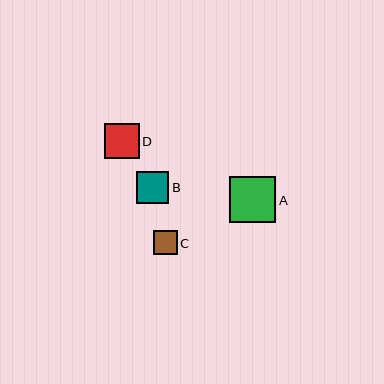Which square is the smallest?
Square C is the smallest with a size of approximately 24 pixels.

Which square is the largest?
Square A is the largest with a size of approximately 46 pixels.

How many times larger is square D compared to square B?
Square D is approximately 1.1 times the size of square B.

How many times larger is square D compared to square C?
Square D is approximately 1.5 times the size of square C.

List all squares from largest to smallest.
From largest to smallest: A, D, B, C.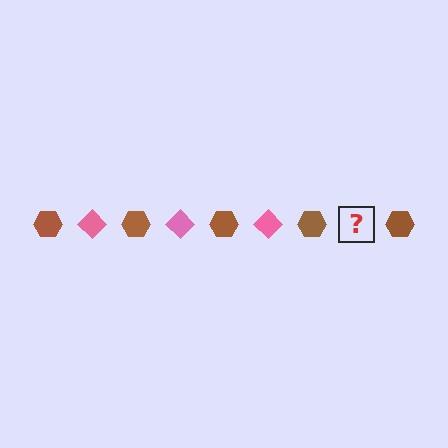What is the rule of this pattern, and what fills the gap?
The rule is that the pattern alternates between brown hexagon and pink diamond. The gap should be filled with a pink diamond.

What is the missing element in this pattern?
The missing element is a pink diamond.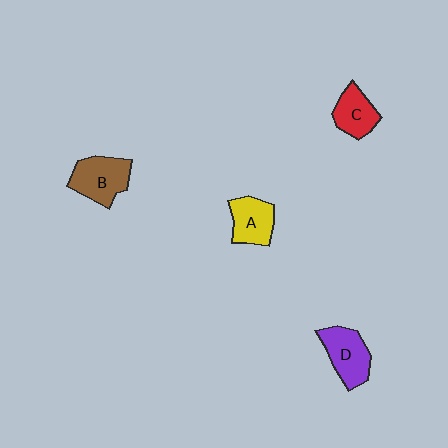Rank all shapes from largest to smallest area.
From largest to smallest: B (brown), D (purple), A (yellow), C (red).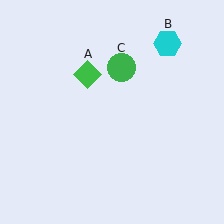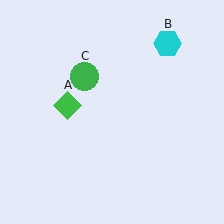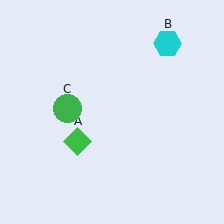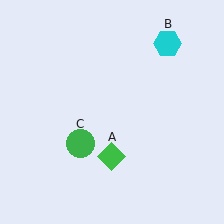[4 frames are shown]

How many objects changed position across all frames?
2 objects changed position: green diamond (object A), green circle (object C).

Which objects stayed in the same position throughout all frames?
Cyan hexagon (object B) remained stationary.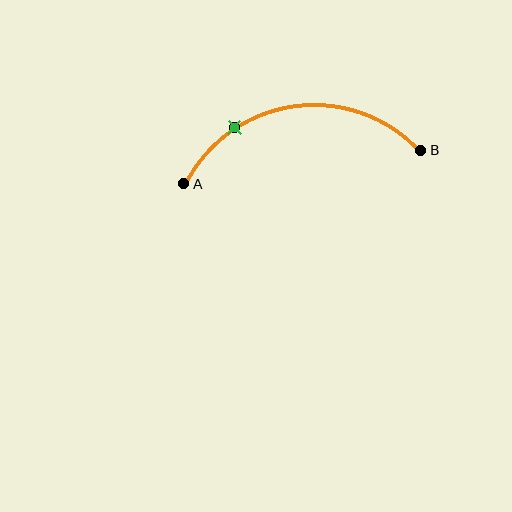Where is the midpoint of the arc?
The arc midpoint is the point on the curve farthest from the straight line joining A and B. It sits above that line.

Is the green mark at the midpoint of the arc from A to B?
No. The green mark lies on the arc but is closer to endpoint A. The arc midpoint would be at the point on the curve equidistant along the arc from both A and B.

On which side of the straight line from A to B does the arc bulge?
The arc bulges above the straight line connecting A and B.